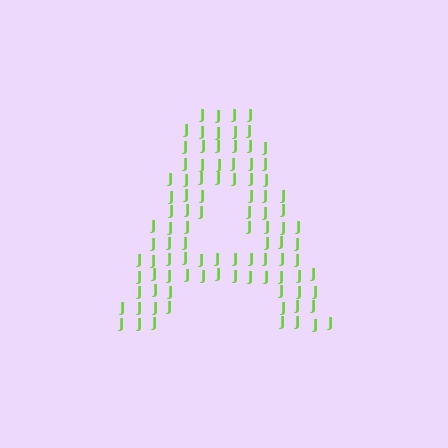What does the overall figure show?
The overall figure shows the letter A.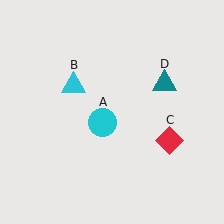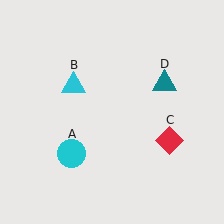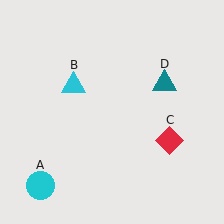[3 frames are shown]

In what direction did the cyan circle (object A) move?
The cyan circle (object A) moved down and to the left.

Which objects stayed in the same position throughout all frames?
Cyan triangle (object B) and red diamond (object C) and teal triangle (object D) remained stationary.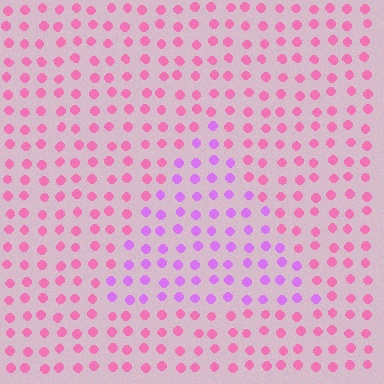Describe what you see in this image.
The image is filled with small pink elements in a uniform arrangement. A triangle-shaped region is visible where the elements are tinted to a slightly different hue, forming a subtle color boundary.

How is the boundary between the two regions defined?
The boundary is defined purely by a slight shift in hue (about 40 degrees). Spacing, size, and orientation are identical on both sides.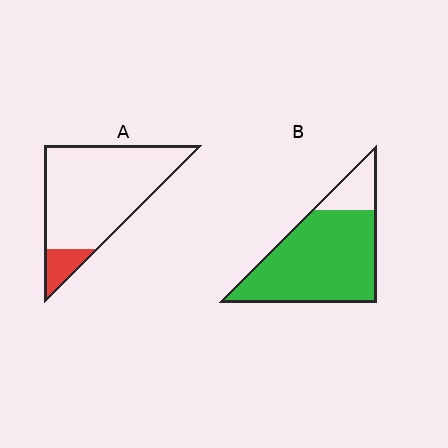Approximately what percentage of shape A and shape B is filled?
A is approximately 10% and B is approximately 85%.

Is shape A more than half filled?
No.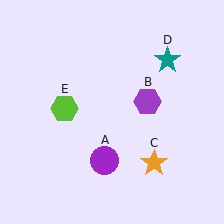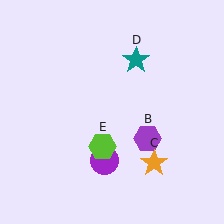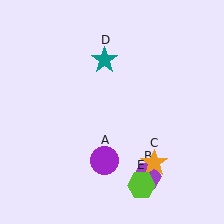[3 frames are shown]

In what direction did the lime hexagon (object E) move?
The lime hexagon (object E) moved down and to the right.